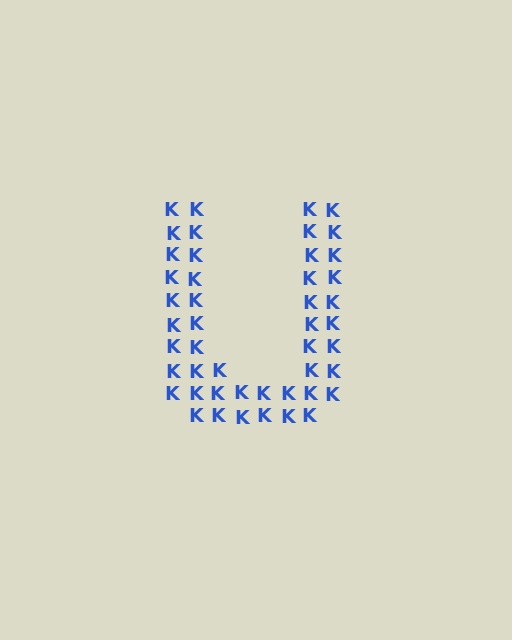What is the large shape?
The large shape is the letter U.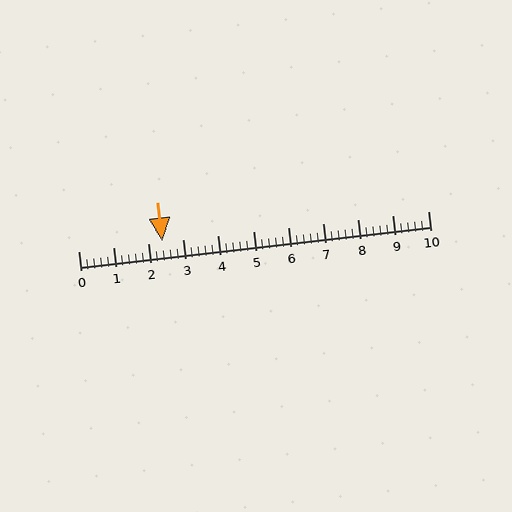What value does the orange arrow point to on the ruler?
The orange arrow points to approximately 2.4.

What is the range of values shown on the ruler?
The ruler shows values from 0 to 10.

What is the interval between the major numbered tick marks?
The major tick marks are spaced 1 units apart.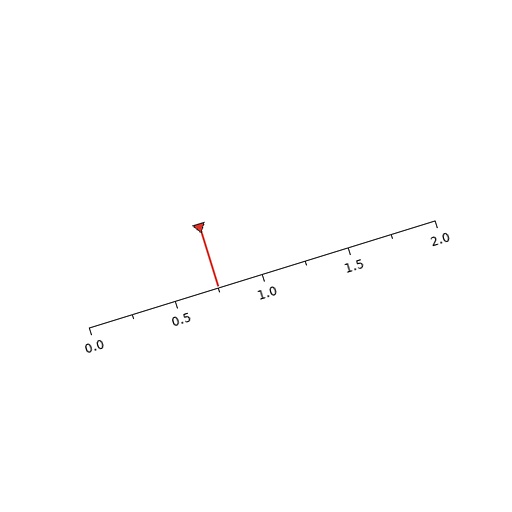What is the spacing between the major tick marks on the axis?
The major ticks are spaced 0.5 apart.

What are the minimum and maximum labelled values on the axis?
The axis runs from 0.0 to 2.0.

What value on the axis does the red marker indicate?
The marker indicates approximately 0.75.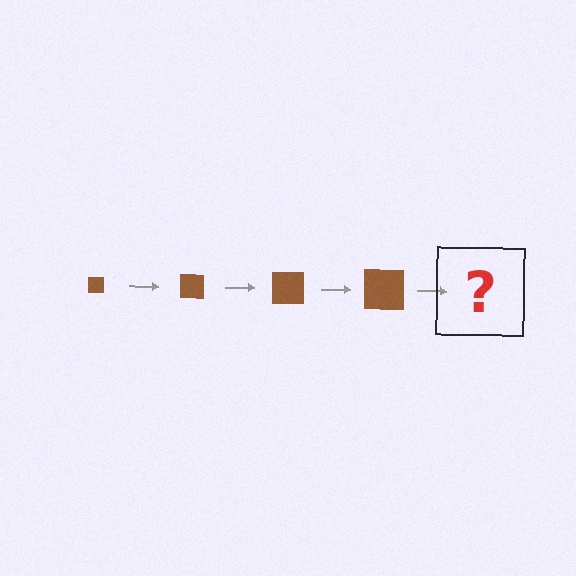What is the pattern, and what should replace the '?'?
The pattern is that the square gets progressively larger each step. The '?' should be a brown square, larger than the previous one.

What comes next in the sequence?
The next element should be a brown square, larger than the previous one.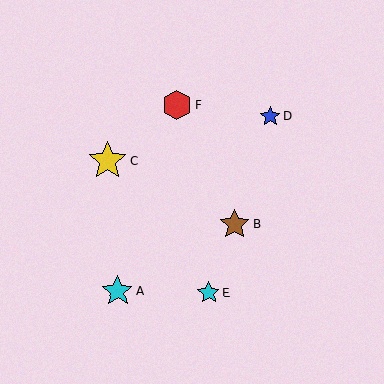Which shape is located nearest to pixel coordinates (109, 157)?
The yellow star (labeled C) at (107, 161) is nearest to that location.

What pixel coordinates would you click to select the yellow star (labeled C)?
Click at (107, 161) to select the yellow star C.